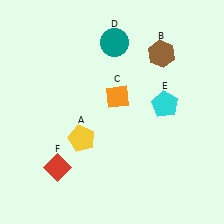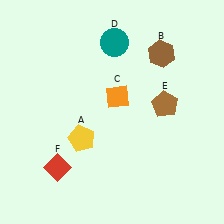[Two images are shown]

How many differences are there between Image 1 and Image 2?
There is 1 difference between the two images.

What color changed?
The pentagon (E) changed from cyan in Image 1 to brown in Image 2.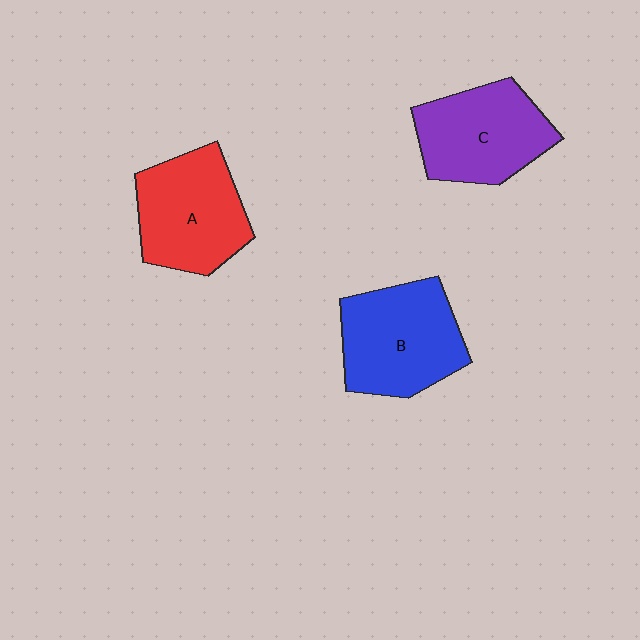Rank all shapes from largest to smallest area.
From largest to smallest: B (blue), A (red), C (purple).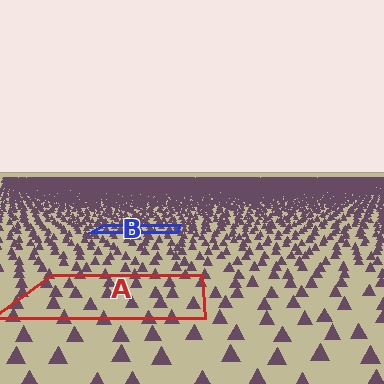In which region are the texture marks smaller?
The texture marks are smaller in region B, because it is farther away.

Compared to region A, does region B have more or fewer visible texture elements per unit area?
Region B has more texture elements per unit area — they are packed more densely because it is farther away.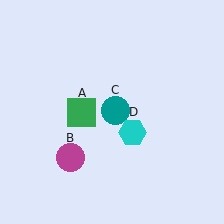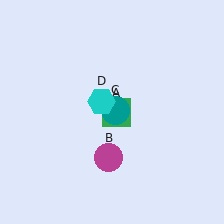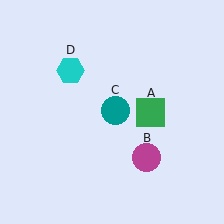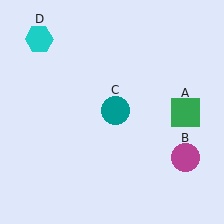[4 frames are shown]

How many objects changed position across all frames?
3 objects changed position: green square (object A), magenta circle (object B), cyan hexagon (object D).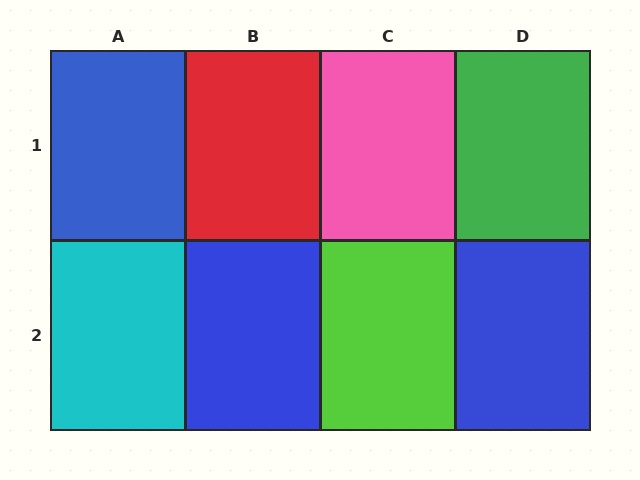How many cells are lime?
1 cell is lime.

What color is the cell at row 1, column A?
Blue.